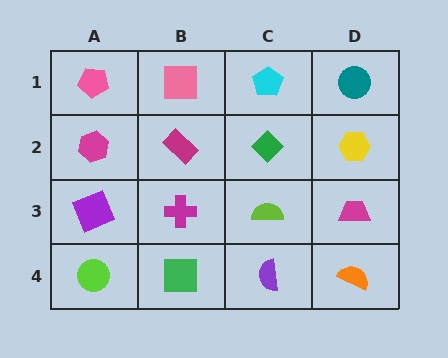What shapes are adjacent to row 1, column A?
A magenta hexagon (row 2, column A), a pink square (row 1, column B).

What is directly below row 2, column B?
A magenta cross.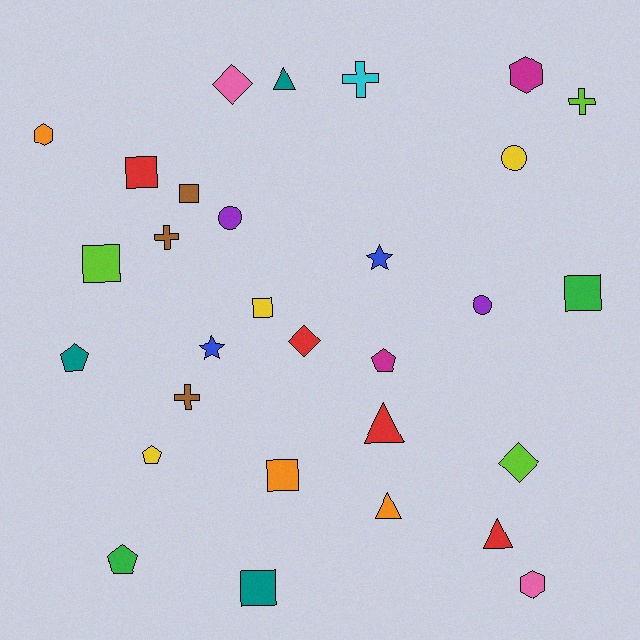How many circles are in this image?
There are 3 circles.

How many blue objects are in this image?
There are 2 blue objects.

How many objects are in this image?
There are 30 objects.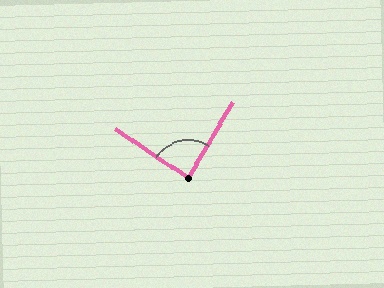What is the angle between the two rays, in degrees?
Approximately 87 degrees.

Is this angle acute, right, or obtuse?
It is approximately a right angle.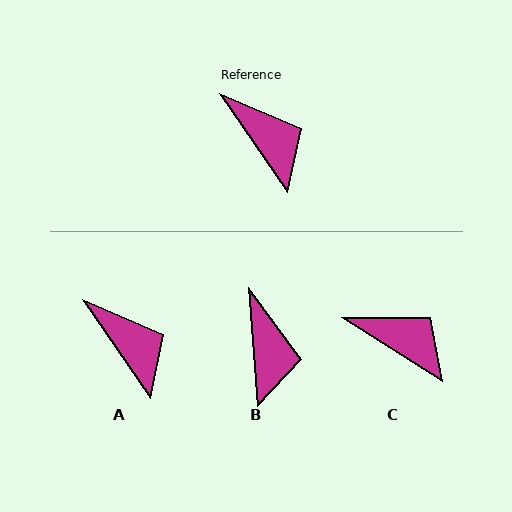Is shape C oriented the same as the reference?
No, it is off by about 23 degrees.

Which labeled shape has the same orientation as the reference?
A.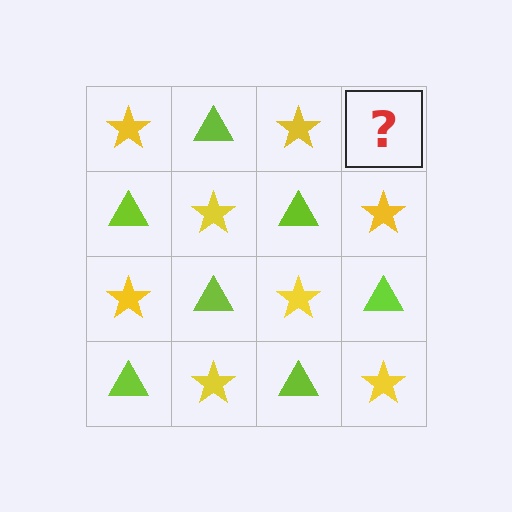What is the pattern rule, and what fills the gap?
The rule is that it alternates yellow star and lime triangle in a checkerboard pattern. The gap should be filled with a lime triangle.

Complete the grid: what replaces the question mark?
The question mark should be replaced with a lime triangle.